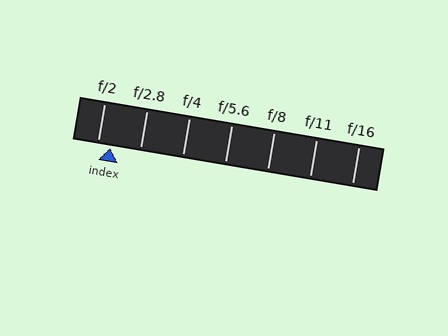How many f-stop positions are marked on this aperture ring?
There are 7 f-stop positions marked.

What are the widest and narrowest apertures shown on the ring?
The widest aperture shown is f/2 and the narrowest is f/16.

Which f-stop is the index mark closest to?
The index mark is closest to f/2.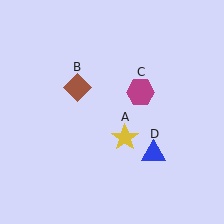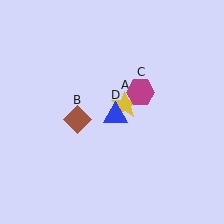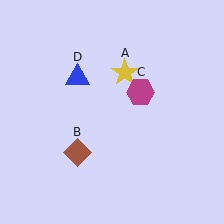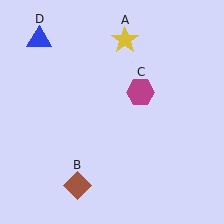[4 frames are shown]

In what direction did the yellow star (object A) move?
The yellow star (object A) moved up.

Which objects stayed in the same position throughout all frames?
Magenta hexagon (object C) remained stationary.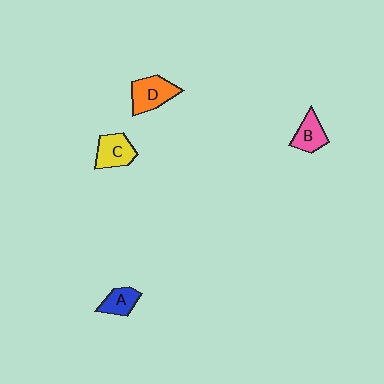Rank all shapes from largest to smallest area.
From largest to smallest: D (orange), C (yellow), B (pink), A (blue).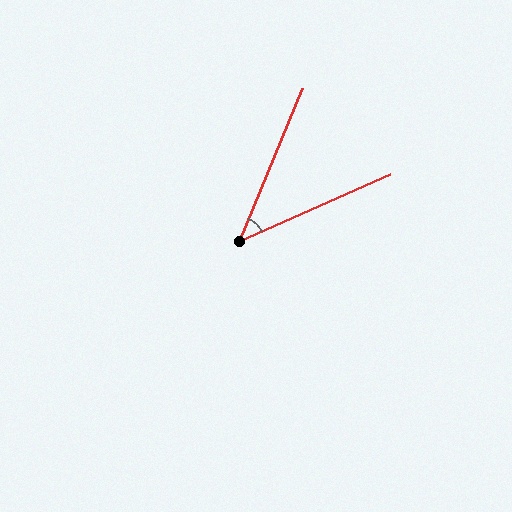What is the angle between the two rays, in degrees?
Approximately 44 degrees.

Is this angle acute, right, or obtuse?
It is acute.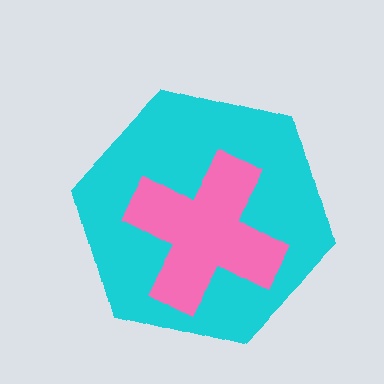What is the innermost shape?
The pink cross.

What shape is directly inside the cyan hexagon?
The pink cross.